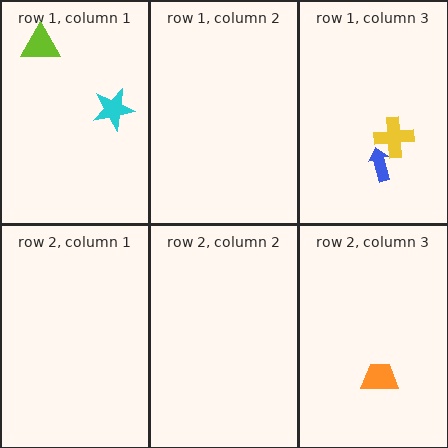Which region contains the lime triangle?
The row 1, column 1 region.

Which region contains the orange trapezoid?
The row 2, column 3 region.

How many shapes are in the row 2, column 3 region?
1.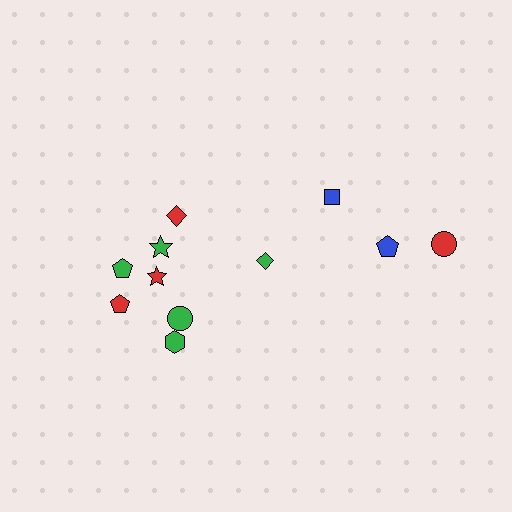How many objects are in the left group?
There are 7 objects.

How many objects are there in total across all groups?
There are 11 objects.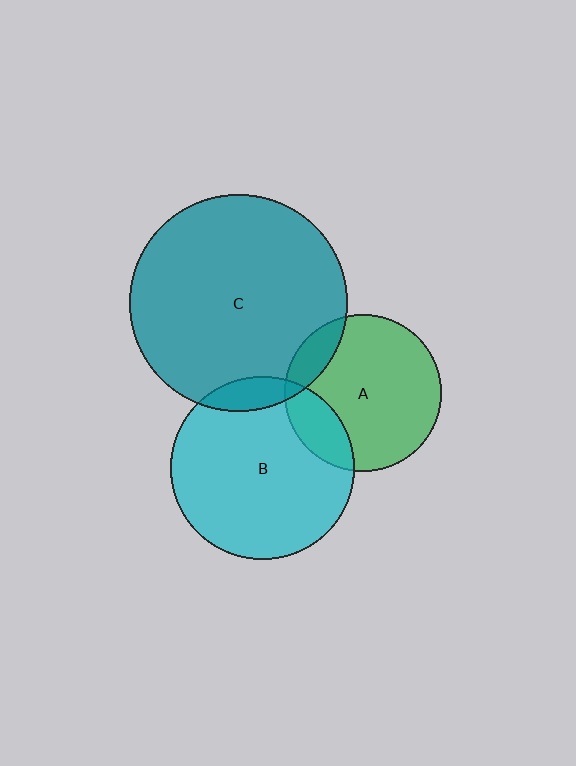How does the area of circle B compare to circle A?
Approximately 1.4 times.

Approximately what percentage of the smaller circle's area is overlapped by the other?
Approximately 10%.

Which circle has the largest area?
Circle C (teal).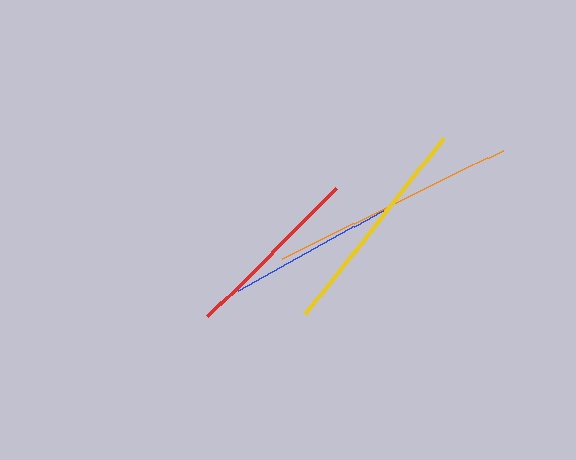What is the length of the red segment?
The red segment is approximately 182 pixels long.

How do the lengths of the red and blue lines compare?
The red and blue lines are approximately the same length.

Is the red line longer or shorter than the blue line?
The red line is longer than the blue line.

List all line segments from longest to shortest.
From longest to shortest: orange, yellow, red, blue.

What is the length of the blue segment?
The blue segment is approximately 174 pixels long.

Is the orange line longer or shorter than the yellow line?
The orange line is longer than the yellow line.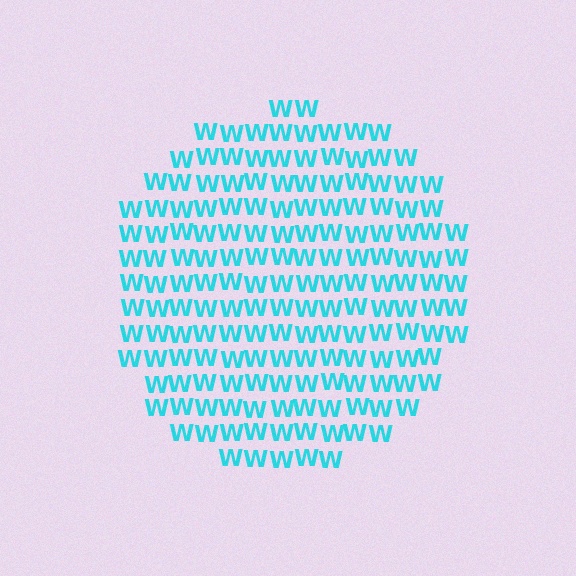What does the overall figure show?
The overall figure shows a circle.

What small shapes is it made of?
It is made of small letter W's.